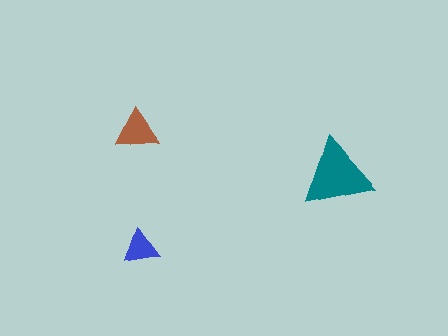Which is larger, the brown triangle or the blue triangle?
The brown one.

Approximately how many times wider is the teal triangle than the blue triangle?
About 2 times wider.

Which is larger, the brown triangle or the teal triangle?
The teal one.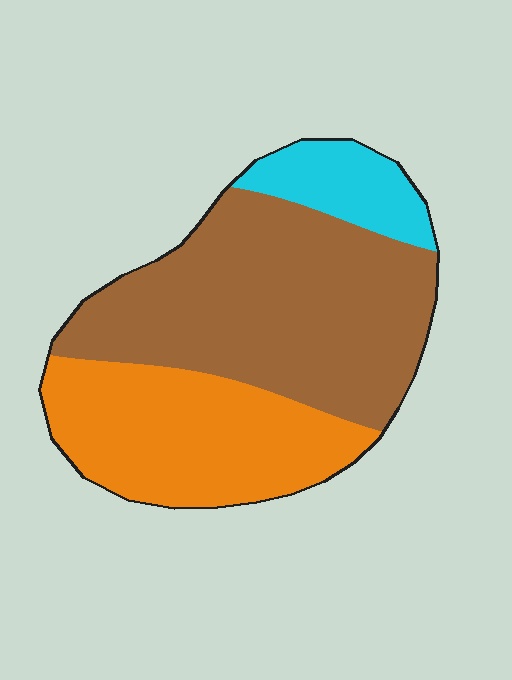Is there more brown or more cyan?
Brown.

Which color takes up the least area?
Cyan, at roughly 10%.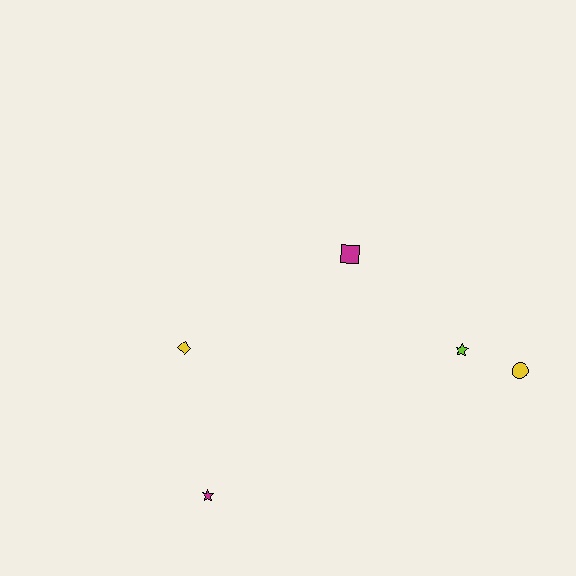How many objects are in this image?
There are 5 objects.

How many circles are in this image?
There is 1 circle.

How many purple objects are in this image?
There are no purple objects.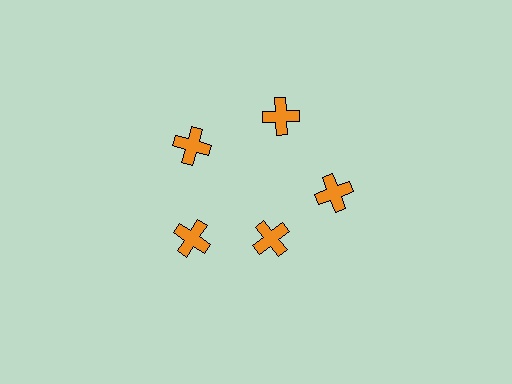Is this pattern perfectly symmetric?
No. The 5 orange crosses are arranged in a ring, but one element near the 5 o'clock position is pulled inward toward the center, breaking the 5-fold rotational symmetry.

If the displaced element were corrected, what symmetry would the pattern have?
It would have 5-fold rotational symmetry — the pattern would map onto itself every 72 degrees.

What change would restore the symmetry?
The symmetry would be restored by moving it outward, back onto the ring so that all 5 crosses sit at equal angles and equal distance from the center.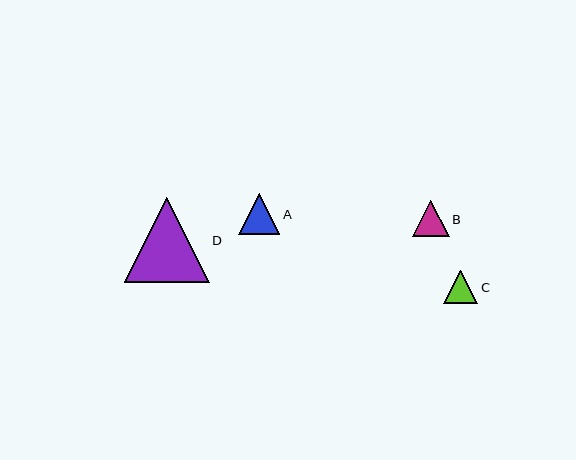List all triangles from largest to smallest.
From largest to smallest: D, A, B, C.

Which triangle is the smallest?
Triangle C is the smallest with a size of approximately 34 pixels.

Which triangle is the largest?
Triangle D is the largest with a size of approximately 85 pixels.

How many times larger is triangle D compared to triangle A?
Triangle D is approximately 2.1 times the size of triangle A.